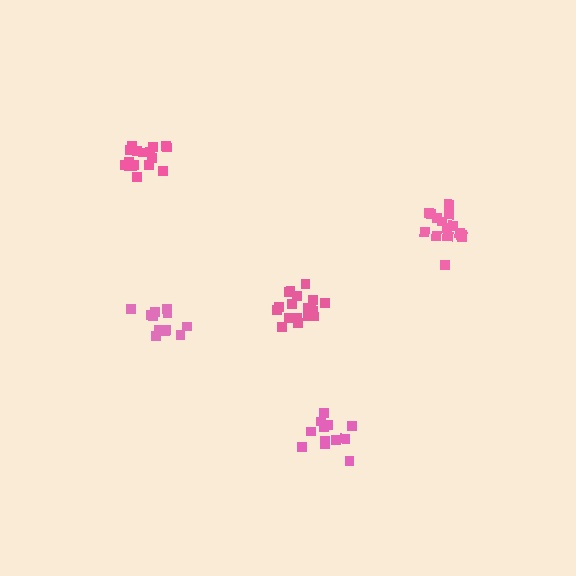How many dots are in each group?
Group 1: 18 dots, Group 2: 16 dots, Group 3: 13 dots, Group 4: 12 dots, Group 5: 16 dots (75 total).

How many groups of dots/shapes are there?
There are 5 groups.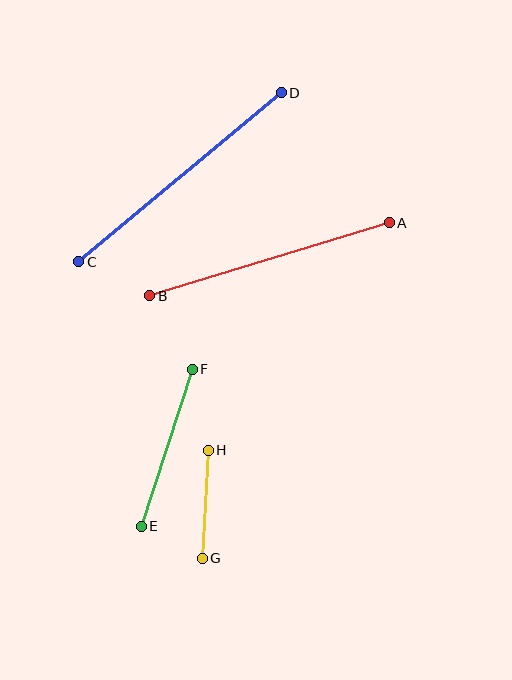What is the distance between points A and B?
The distance is approximately 250 pixels.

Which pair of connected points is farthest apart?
Points C and D are farthest apart.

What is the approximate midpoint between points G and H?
The midpoint is at approximately (205, 504) pixels.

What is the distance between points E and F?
The distance is approximately 165 pixels.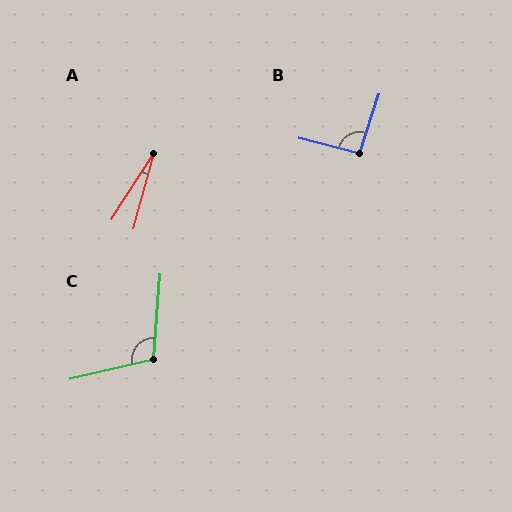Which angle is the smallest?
A, at approximately 17 degrees.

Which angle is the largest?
C, at approximately 107 degrees.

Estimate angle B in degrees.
Approximately 94 degrees.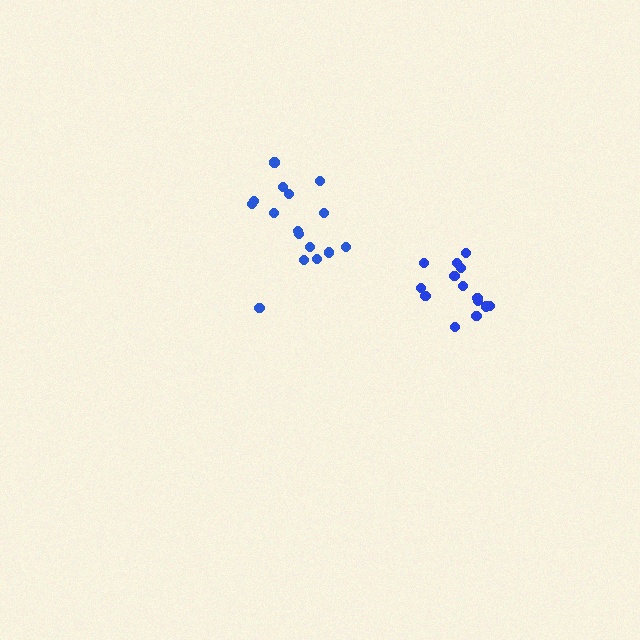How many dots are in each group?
Group 1: 14 dots, Group 2: 16 dots (30 total).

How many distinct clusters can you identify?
There are 2 distinct clusters.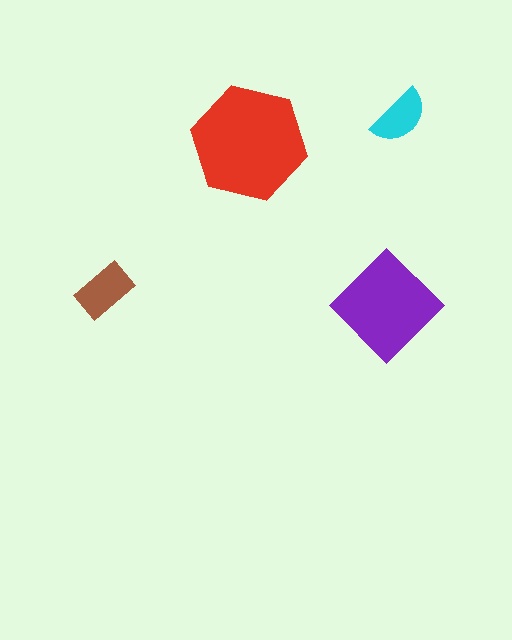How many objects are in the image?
There are 4 objects in the image.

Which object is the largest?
The red hexagon.